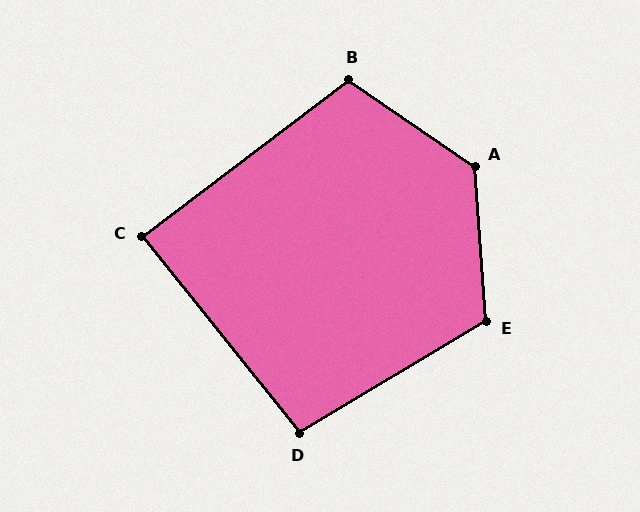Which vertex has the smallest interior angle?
C, at approximately 89 degrees.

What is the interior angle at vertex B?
Approximately 108 degrees (obtuse).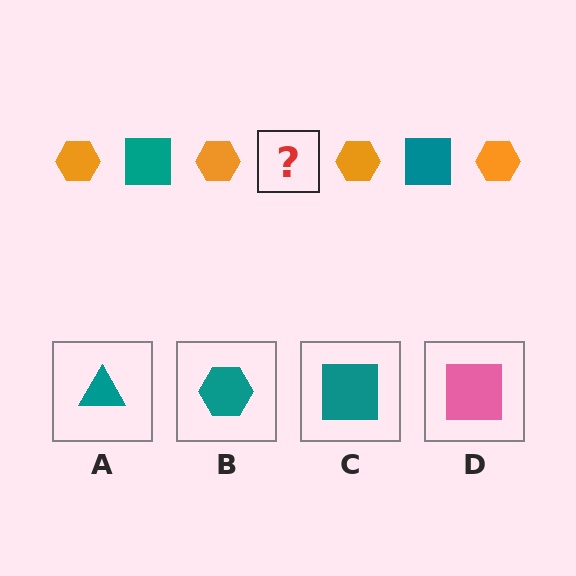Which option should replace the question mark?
Option C.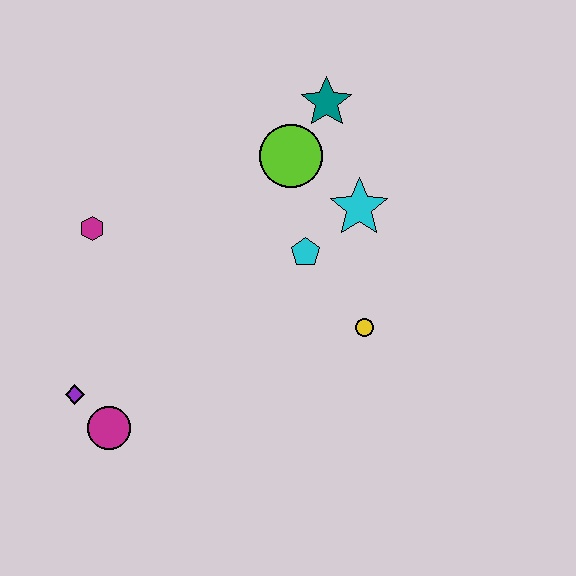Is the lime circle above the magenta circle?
Yes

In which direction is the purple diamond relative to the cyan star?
The purple diamond is to the left of the cyan star.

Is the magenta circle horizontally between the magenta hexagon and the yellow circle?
Yes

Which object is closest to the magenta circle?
The purple diamond is closest to the magenta circle.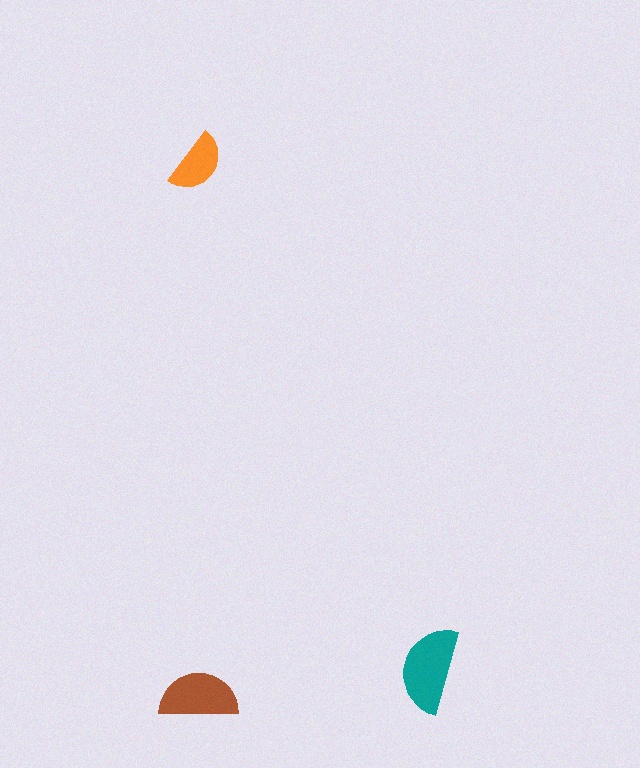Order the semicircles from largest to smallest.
the teal one, the brown one, the orange one.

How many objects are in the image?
There are 3 objects in the image.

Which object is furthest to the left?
The brown semicircle is leftmost.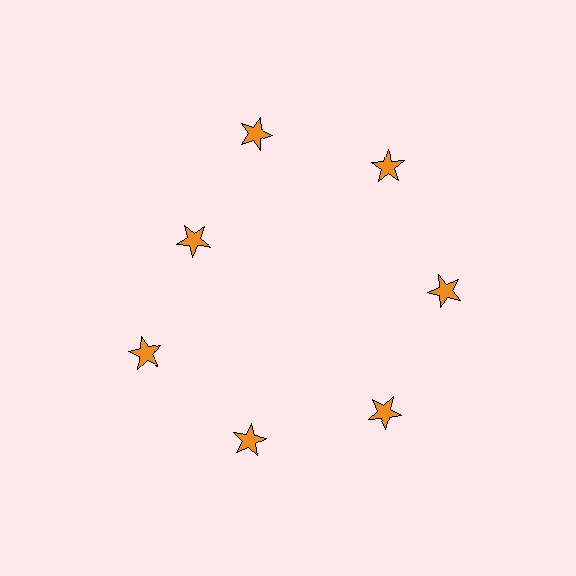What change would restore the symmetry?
The symmetry would be restored by moving it outward, back onto the ring so that all 7 stars sit at equal angles and equal distance from the center.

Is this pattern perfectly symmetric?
No. The 7 orange stars are arranged in a ring, but one element near the 10 o'clock position is pulled inward toward the center, breaking the 7-fold rotational symmetry.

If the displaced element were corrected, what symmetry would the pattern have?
It would have 7-fold rotational symmetry — the pattern would map onto itself every 51 degrees.